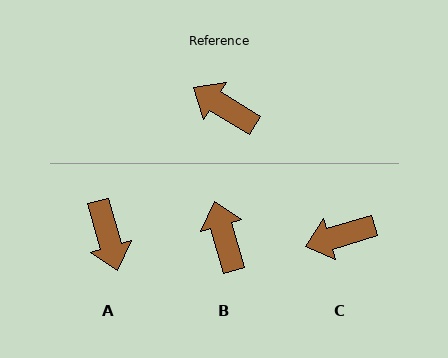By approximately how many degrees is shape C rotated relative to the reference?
Approximately 48 degrees counter-clockwise.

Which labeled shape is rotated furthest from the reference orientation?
A, about 137 degrees away.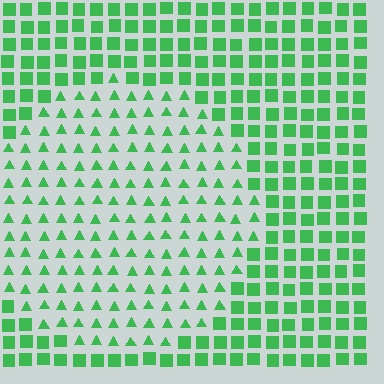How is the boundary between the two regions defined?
The boundary is defined by a change in element shape: triangles inside vs. squares outside. All elements share the same color and spacing.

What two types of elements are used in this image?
The image uses triangles inside the circle region and squares outside it.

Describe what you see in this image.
The image is filled with small green elements arranged in a uniform grid. A circle-shaped region contains triangles, while the surrounding area contains squares. The boundary is defined purely by the change in element shape.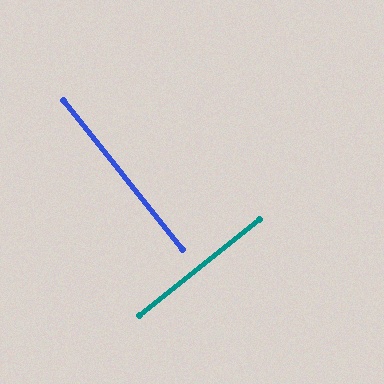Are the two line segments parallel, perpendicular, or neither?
Perpendicular — they meet at approximately 90°.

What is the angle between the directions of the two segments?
Approximately 90 degrees.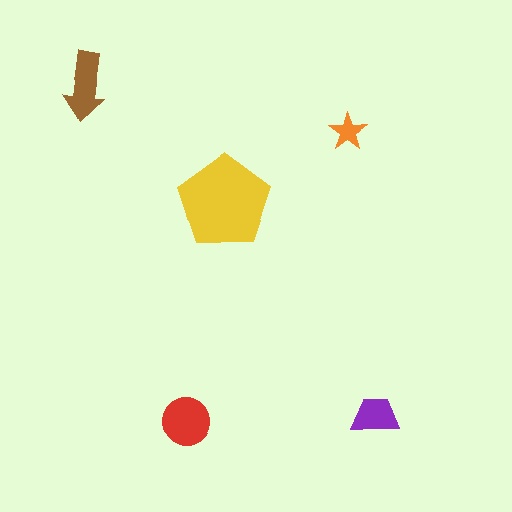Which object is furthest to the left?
The brown arrow is leftmost.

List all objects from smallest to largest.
The orange star, the purple trapezoid, the brown arrow, the red circle, the yellow pentagon.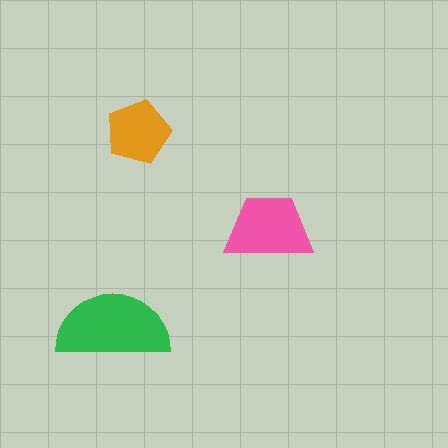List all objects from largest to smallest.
The green semicircle, the pink trapezoid, the orange pentagon.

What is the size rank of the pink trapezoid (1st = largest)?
2nd.